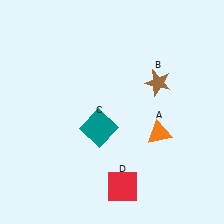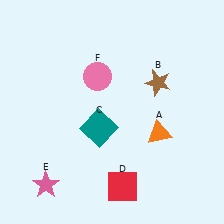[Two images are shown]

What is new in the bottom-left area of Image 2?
A pink star (E) was added in the bottom-left area of Image 2.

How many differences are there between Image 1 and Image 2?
There are 2 differences between the two images.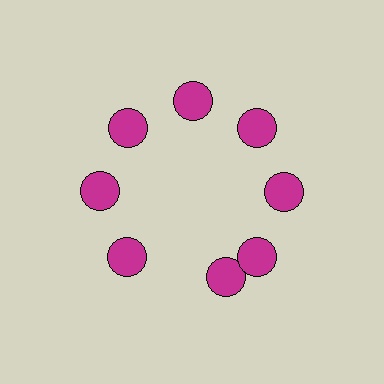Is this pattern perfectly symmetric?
No. The 8 magenta circles are arranged in a ring, but one element near the 6 o'clock position is rotated out of alignment along the ring, breaking the 8-fold rotational symmetry.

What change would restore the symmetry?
The symmetry would be restored by rotating it back into even spacing with its neighbors so that all 8 circles sit at equal angles and equal distance from the center.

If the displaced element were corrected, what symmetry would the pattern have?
It would have 8-fold rotational symmetry — the pattern would map onto itself every 45 degrees.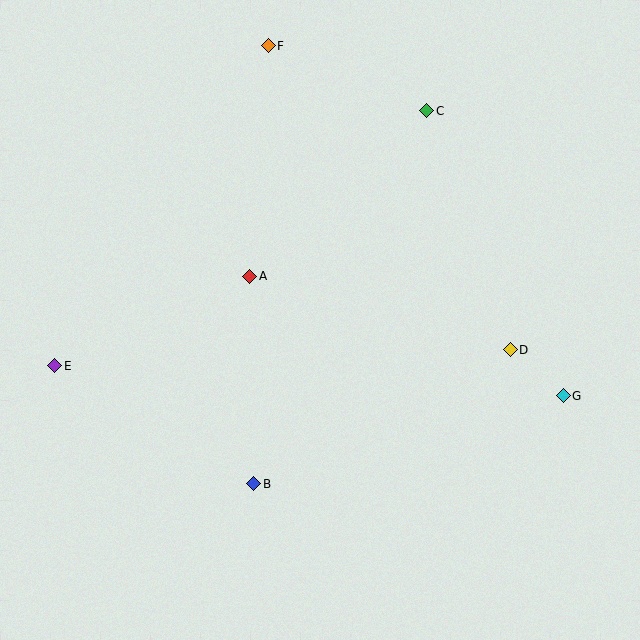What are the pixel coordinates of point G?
Point G is at (563, 396).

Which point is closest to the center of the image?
Point A at (250, 276) is closest to the center.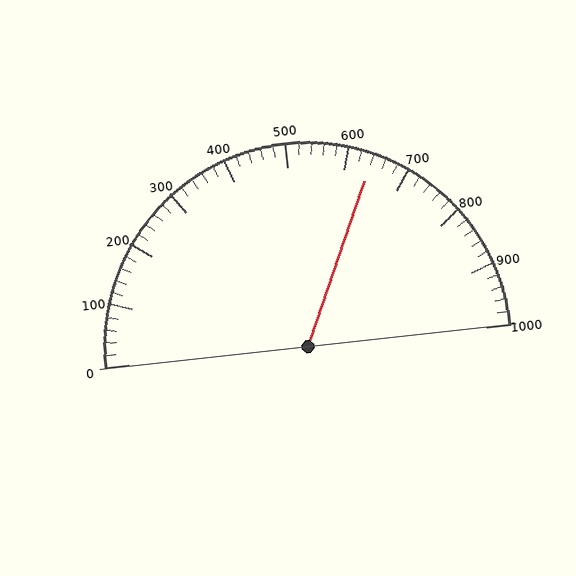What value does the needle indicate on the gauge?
The needle indicates approximately 640.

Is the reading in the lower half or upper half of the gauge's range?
The reading is in the upper half of the range (0 to 1000).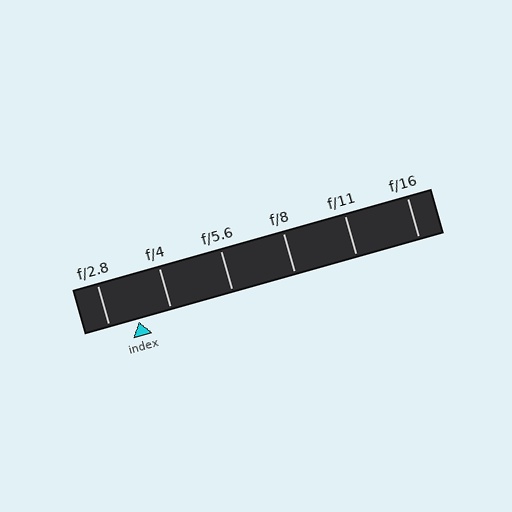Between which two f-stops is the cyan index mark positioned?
The index mark is between f/2.8 and f/4.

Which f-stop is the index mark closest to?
The index mark is closest to f/2.8.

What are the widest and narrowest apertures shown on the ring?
The widest aperture shown is f/2.8 and the narrowest is f/16.